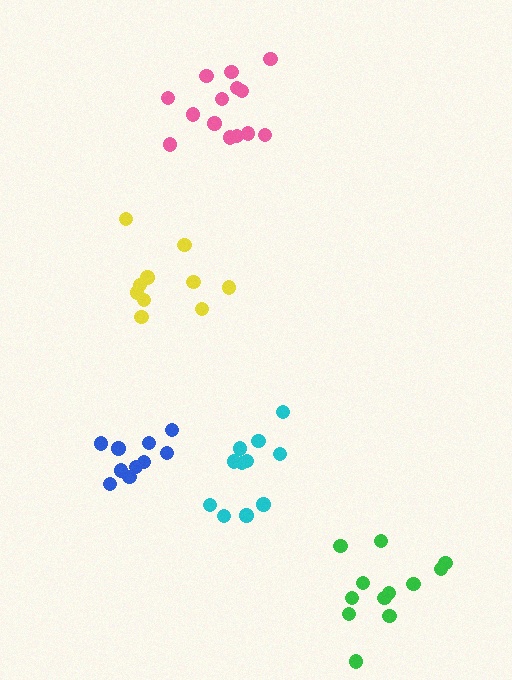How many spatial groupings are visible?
There are 5 spatial groupings.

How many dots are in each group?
Group 1: 12 dots, Group 2: 14 dots, Group 3: 11 dots, Group 4: 10 dots, Group 5: 10 dots (57 total).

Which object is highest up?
The pink cluster is topmost.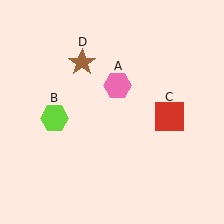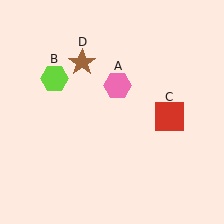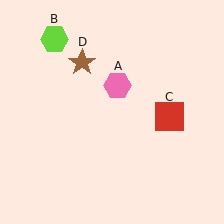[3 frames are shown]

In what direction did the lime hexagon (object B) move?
The lime hexagon (object B) moved up.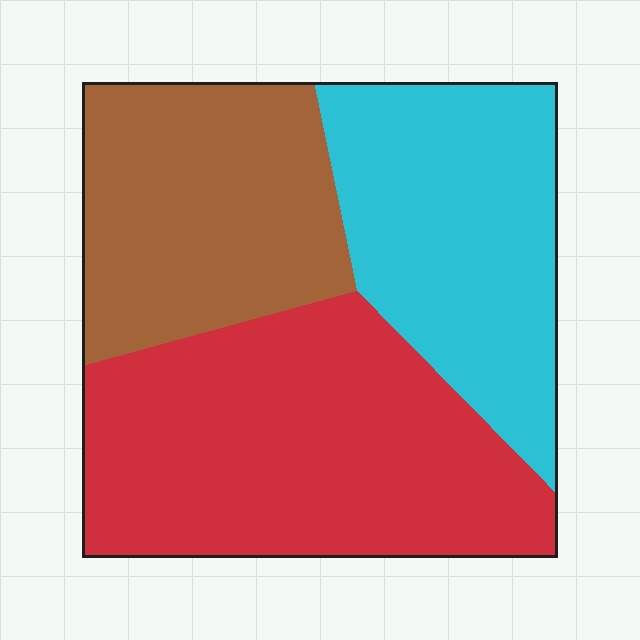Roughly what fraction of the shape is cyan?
Cyan covers roughly 30% of the shape.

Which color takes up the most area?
Red, at roughly 45%.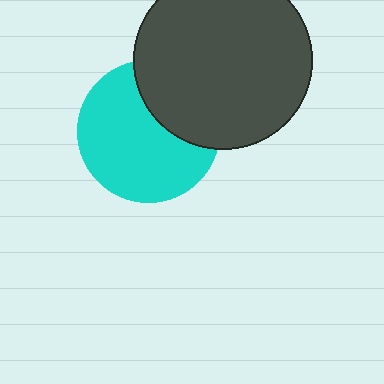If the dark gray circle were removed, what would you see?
You would see the complete cyan circle.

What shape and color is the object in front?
The object in front is a dark gray circle.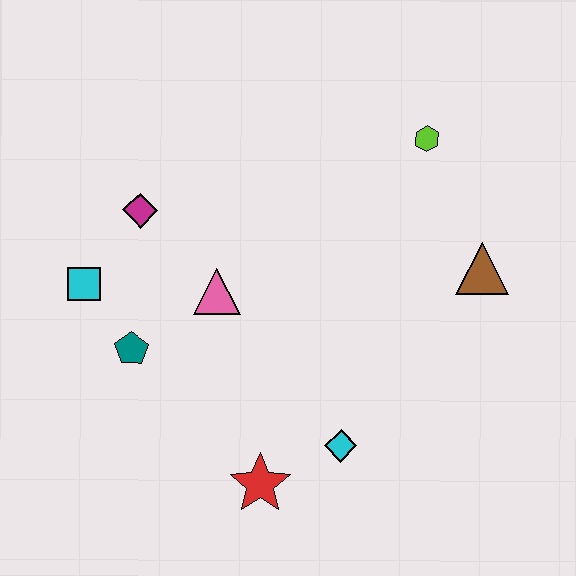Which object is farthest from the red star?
The lime hexagon is farthest from the red star.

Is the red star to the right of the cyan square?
Yes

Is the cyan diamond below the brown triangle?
Yes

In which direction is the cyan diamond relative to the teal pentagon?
The cyan diamond is to the right of the teal pentagon.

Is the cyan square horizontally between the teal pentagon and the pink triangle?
No